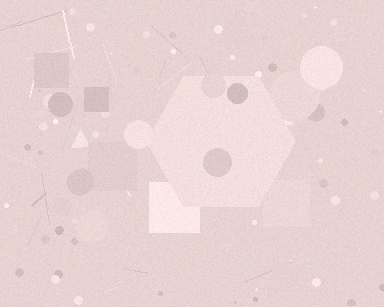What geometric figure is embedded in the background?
A hexagon is embedded in the background.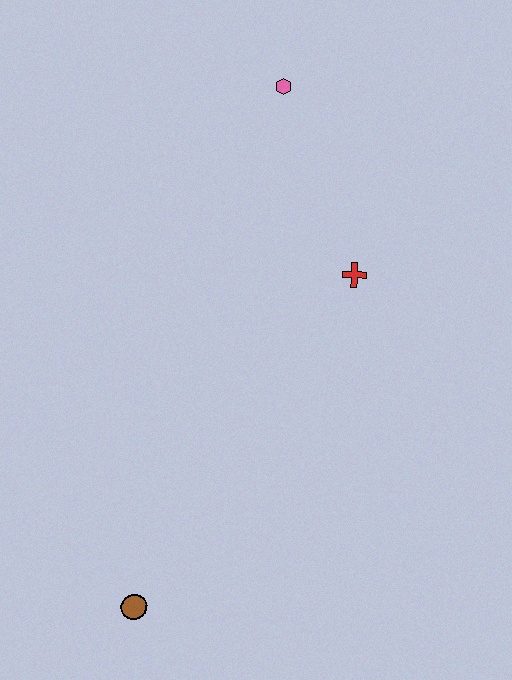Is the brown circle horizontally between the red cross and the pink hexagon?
No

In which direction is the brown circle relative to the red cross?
The brown circle is below the red cross.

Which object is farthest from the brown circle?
The pink hexagon is farthest from the brown circle.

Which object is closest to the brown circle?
The red cross is closest to the brown circle.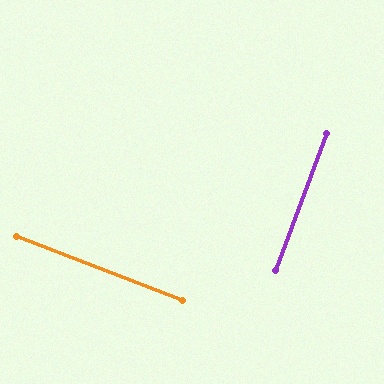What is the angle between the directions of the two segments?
Approximately 89 degrees.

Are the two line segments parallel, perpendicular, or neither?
Perpendicular — they meet at approximately 89°.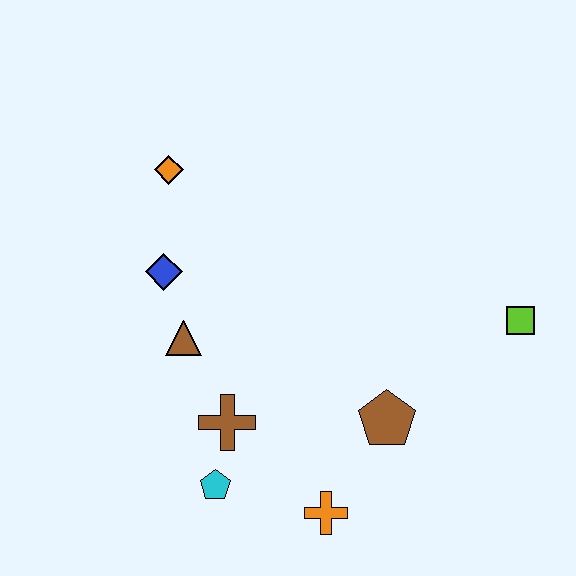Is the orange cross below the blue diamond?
Yes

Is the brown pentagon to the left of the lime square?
Yes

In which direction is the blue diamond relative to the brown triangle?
The blue diamond is above the brown triangle.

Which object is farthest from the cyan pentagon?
The lime square is farthest from the cyan pentagon.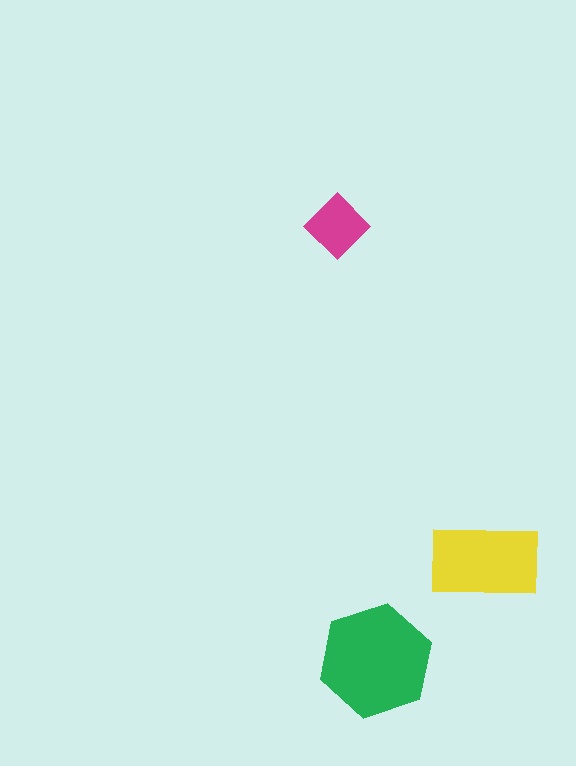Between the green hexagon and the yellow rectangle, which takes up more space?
The green hexagon.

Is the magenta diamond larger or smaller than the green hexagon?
Smaller.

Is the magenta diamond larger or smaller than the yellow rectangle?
Smaller.